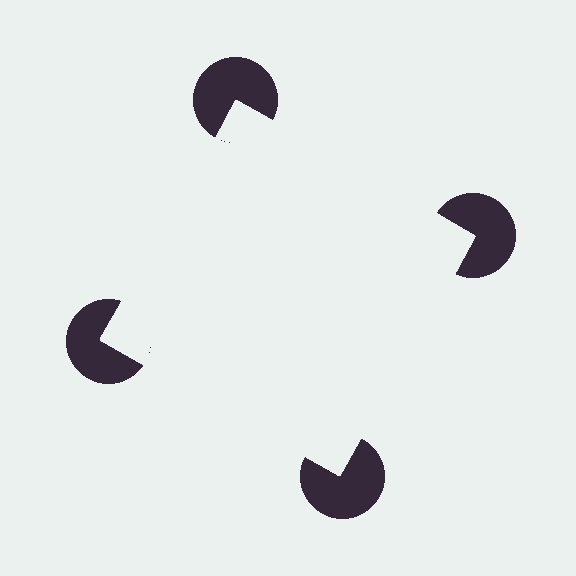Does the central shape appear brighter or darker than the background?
It typically appears slightly brighter than the background, even though no actual brightness change is drawn.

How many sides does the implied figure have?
4 sides.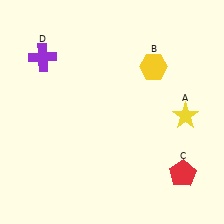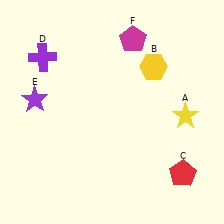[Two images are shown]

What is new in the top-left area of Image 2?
A purple star (E) was added in the top-left area of Image 2.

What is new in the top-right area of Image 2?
A magenta pentagon (F) was added in the top-right area of Image 2.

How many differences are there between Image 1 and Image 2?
There are 2 differences between the two images.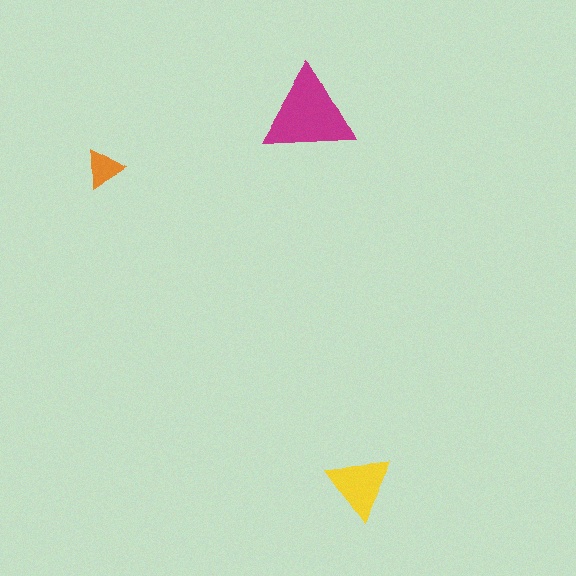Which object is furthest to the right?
The yellow triangle is rightmost.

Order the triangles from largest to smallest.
the magenta one, the yellow one, the orange one.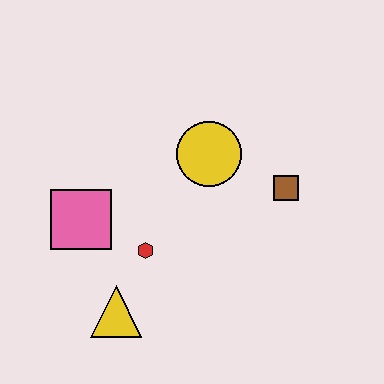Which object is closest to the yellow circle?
The brown square is closest to the yellow circle.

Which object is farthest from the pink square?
The brown square is farthest from the pink square.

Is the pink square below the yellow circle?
Yes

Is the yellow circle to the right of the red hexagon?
Yes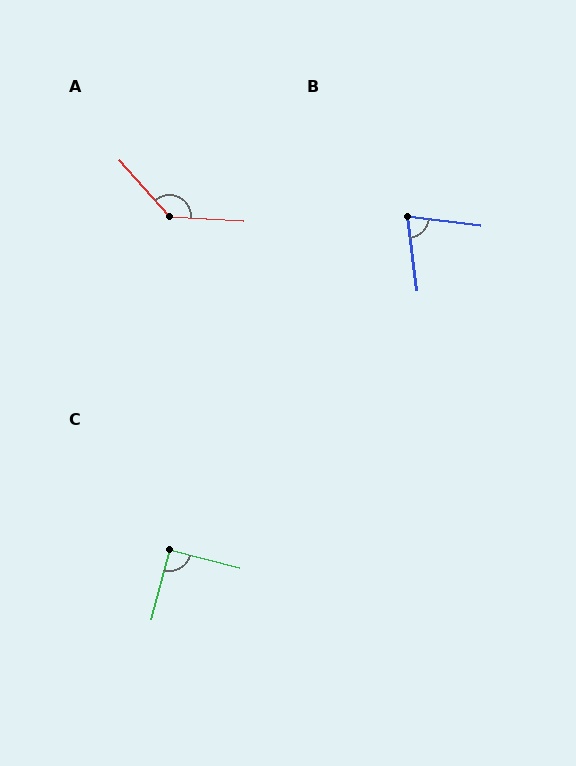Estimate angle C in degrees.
Approximately 90 degrees.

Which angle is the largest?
A, at approximately 135 degrees.